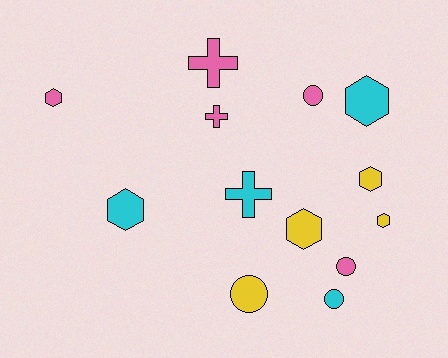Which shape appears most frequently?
Hexagon, with 6 objects.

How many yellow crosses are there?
There are no yellow crosses.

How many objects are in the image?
There are 13 objects.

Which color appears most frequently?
Pink, with 5 objects.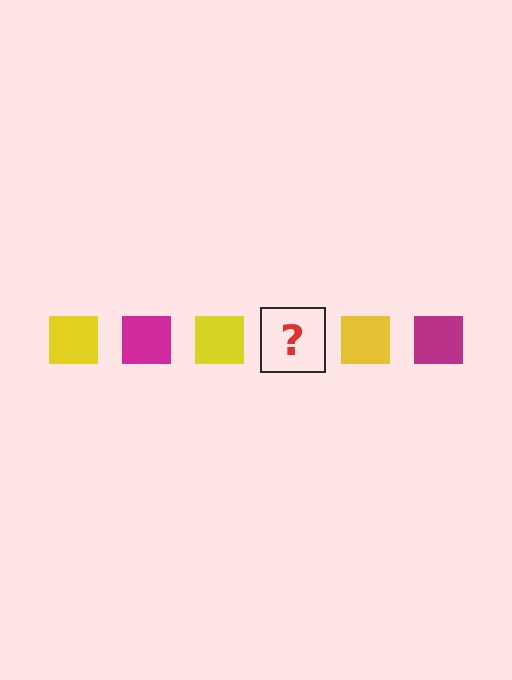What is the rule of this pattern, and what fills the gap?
The rule is that the pattern cycles through yellow, magenta squares. The gap should be filled with a magenta square.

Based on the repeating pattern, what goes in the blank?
The blank should be a magenta square.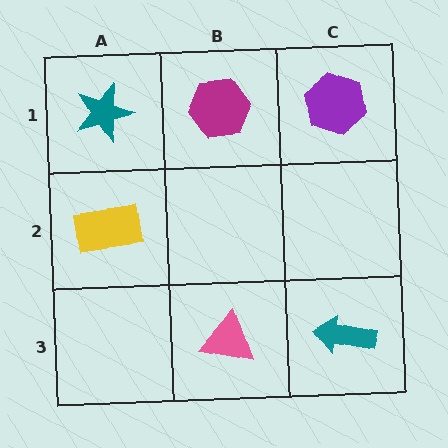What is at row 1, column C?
A purple hexagon.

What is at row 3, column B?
A pink triangle.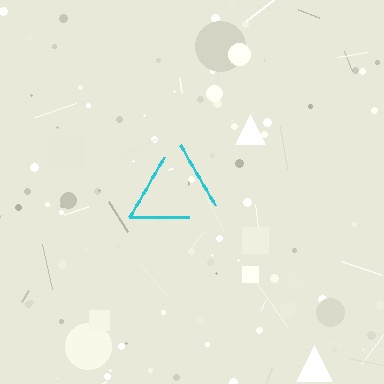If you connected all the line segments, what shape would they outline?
They would outline a triangle.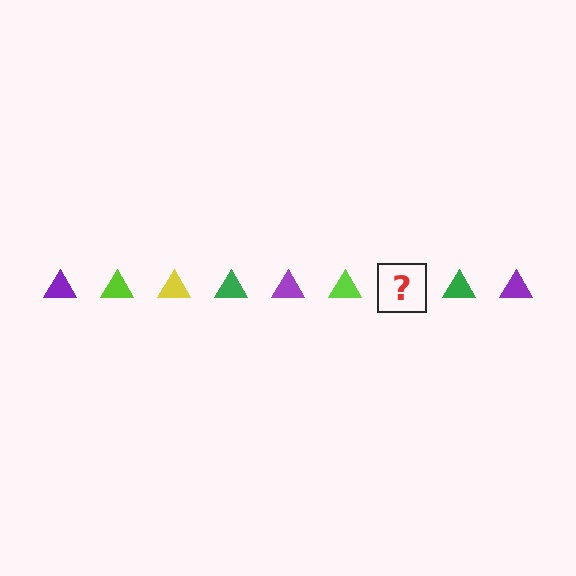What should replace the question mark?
The question mark should be replaced with a yellow triangle.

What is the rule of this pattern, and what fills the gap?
The rule is that the pattern cycles through purple, lime, yellow, green triangles. The gap should be filled with a yellow triangle.